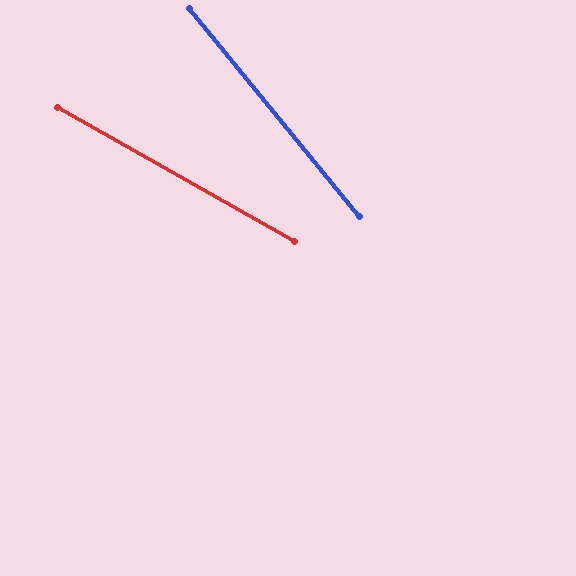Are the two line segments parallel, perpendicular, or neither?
Neither parallel nor perpendicular — they differ by about 21°.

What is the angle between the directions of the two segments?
Approximately 21 degrees.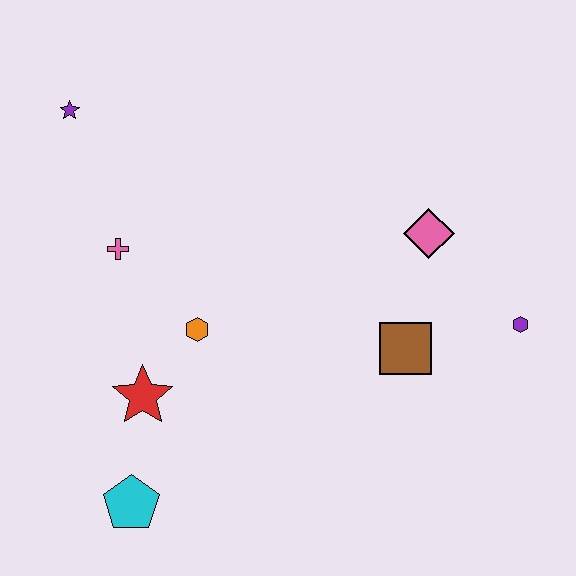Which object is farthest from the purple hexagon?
The purple star is farthest from the purple hexagon.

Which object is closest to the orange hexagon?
The red star is closest to the orange hexagon.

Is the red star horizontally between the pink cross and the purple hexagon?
Yes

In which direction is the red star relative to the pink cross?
The red star is below the pink cross.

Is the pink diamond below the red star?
No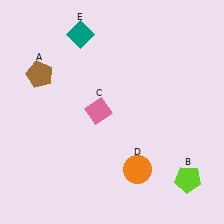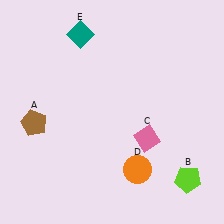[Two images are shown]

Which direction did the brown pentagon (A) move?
The brown pentagon (A) moved down.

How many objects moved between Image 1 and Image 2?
2 objects moved between the two images.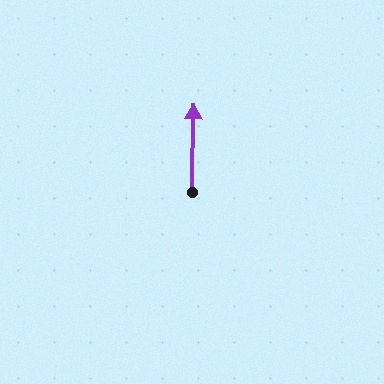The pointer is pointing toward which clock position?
Roughly 12 o'clock.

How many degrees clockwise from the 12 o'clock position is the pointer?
Approximately 1 degrees.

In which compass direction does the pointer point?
North.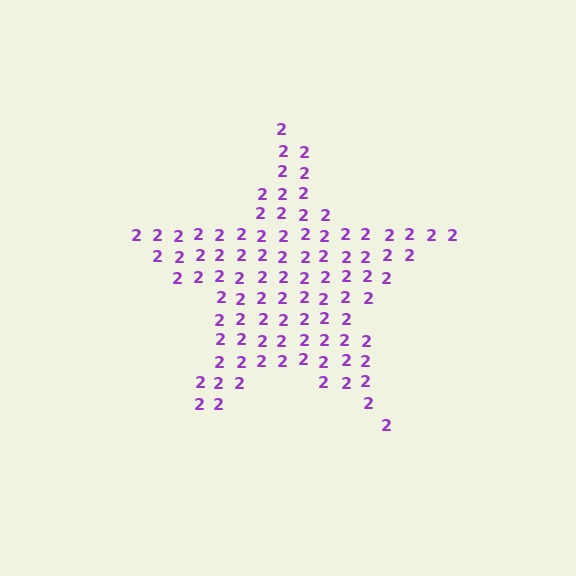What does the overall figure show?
The overall figure shows a star.